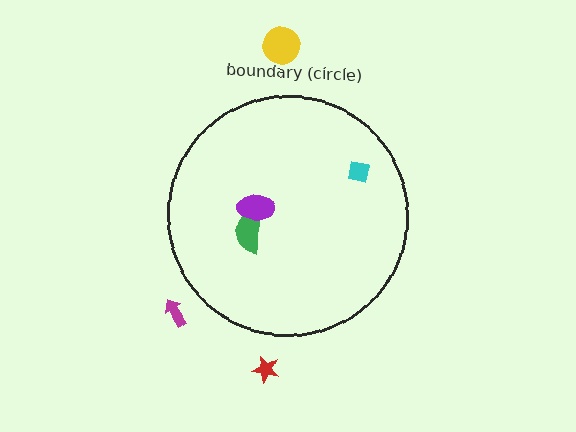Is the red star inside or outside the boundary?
Outside.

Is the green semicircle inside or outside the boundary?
Inside.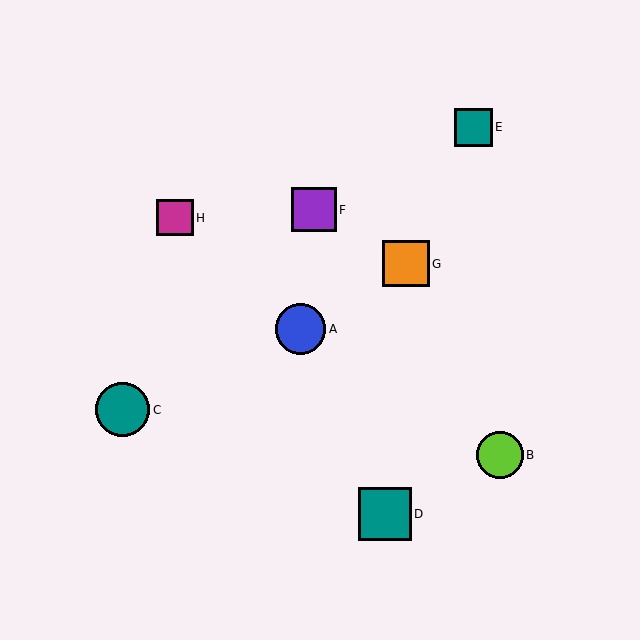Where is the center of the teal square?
The center of the teal square is at (473, 127).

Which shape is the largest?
The teal circle (labeled C) is the largest.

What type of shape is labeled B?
Shape B is a lime circle.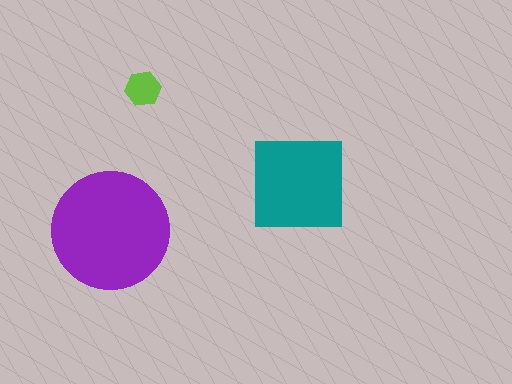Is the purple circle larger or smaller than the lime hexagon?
Larger.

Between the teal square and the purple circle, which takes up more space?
The purple circle.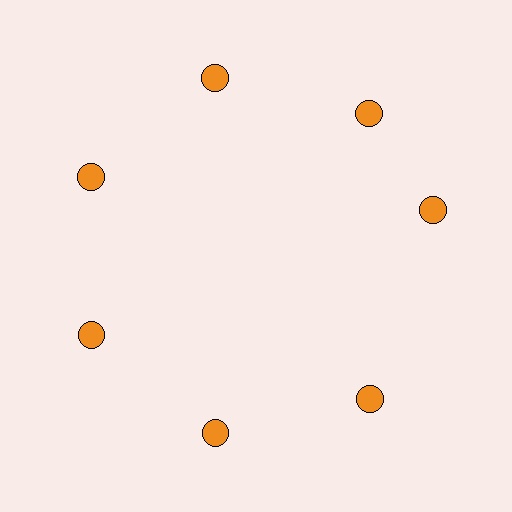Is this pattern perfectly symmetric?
No. The 7 orange circles are arranged in a ring, but one element near the 3 o'clock position is rotated out of alignment along the ring, breaking the 7-fold rotational symmetry.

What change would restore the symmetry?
The symmetry would be restored by rotating it back into even spacing with its neighbors so that all 7 circles sit at equal angles and equal distance from the center.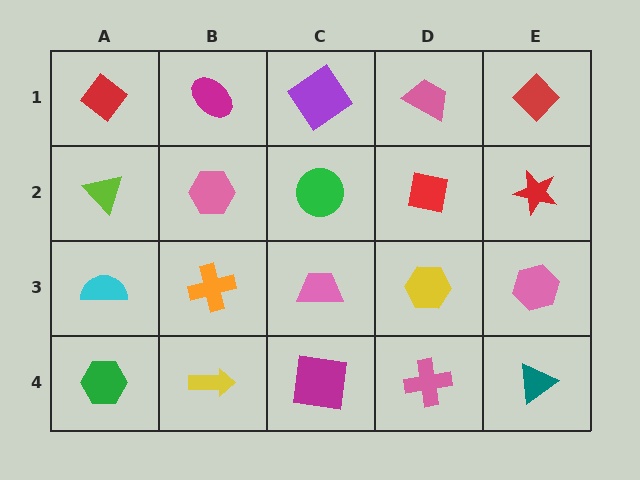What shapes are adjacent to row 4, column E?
A pink hexagon (row 3, column E), a pink cross (row 4, column D).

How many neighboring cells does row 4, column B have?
3.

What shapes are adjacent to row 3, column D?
A red square (row 2, column D), a pink cross (row 4, column D), a pink trapezoid (row 3, column C), a pink hexagon (row 3, column E).